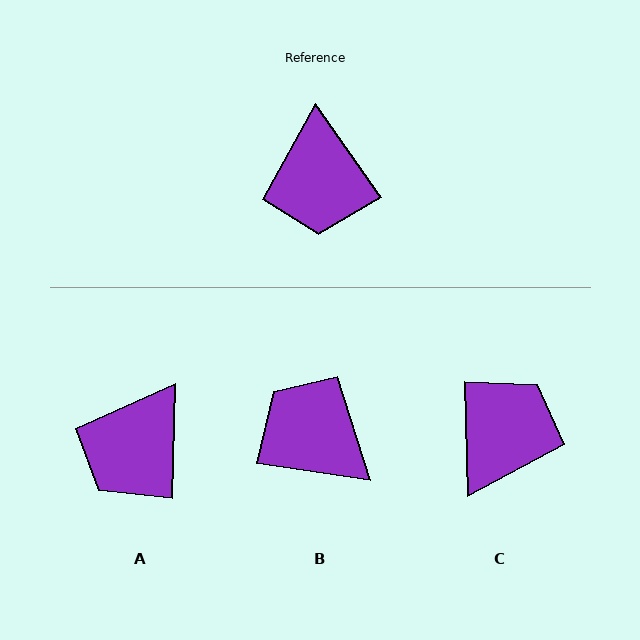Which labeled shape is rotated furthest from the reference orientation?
C, about 147 degrees away.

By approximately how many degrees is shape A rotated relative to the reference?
Approximately 37 degrees clockwise.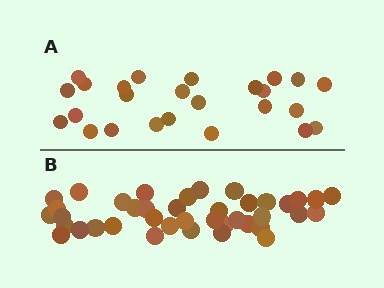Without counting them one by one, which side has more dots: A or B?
Region B (the bottom region) has more dots.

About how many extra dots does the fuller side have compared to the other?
Region B has approximately 15 more dots than region A.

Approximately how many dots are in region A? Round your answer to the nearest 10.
About 20 dots. (The exact count is 25, which rounds to 20.)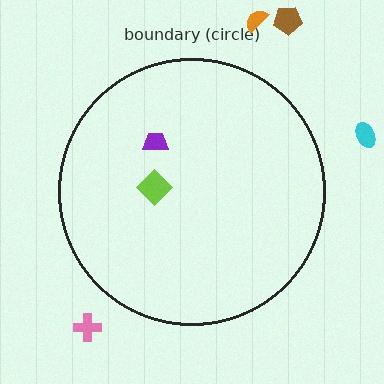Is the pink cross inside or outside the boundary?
Outside.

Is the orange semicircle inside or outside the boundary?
Outside.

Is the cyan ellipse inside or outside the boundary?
Outside.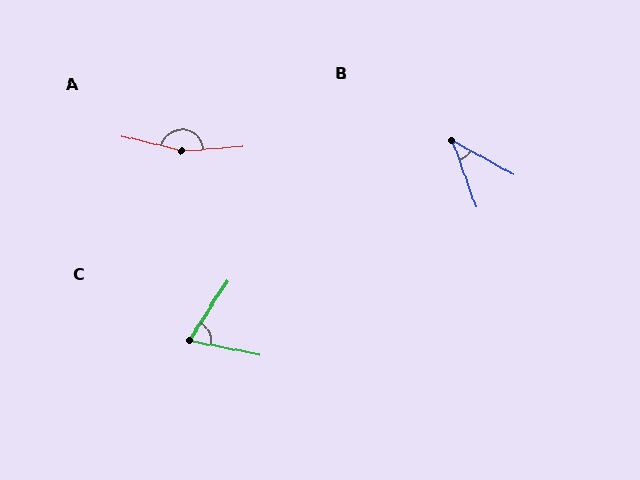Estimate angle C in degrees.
Approximately 68 degrees.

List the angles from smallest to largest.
B (41°), C (68°), A (161°).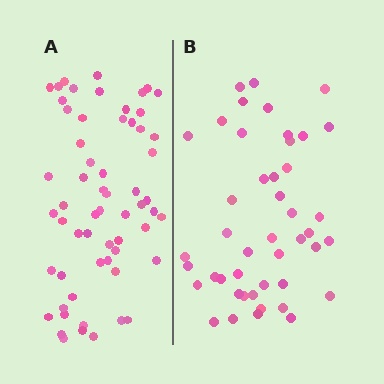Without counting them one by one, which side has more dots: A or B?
Region A (the left region) has more dots.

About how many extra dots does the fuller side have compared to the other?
Region A has approximately 15 more dots than region B.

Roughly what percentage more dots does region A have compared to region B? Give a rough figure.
About 35% more.